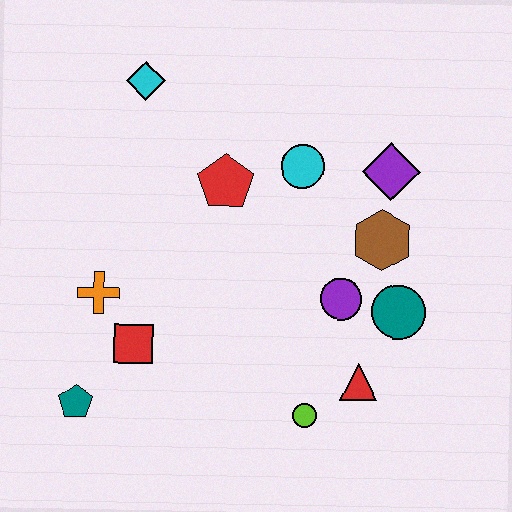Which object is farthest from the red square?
The purple diamond is farthest from the red square.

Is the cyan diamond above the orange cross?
Yes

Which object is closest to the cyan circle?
The red pentagon is closest to the cyan circle.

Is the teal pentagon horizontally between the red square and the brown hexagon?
No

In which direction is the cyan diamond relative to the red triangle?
The cyan diamond is above the red triangle.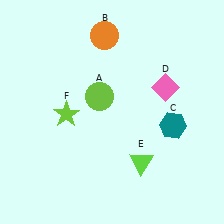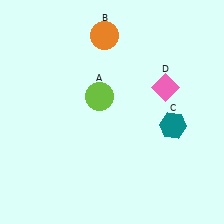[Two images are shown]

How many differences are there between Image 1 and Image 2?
There are 2 differences between the two images.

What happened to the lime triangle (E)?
The lime triangle (E) was removed in Image 2. It was in the bottom-right area of Image 1.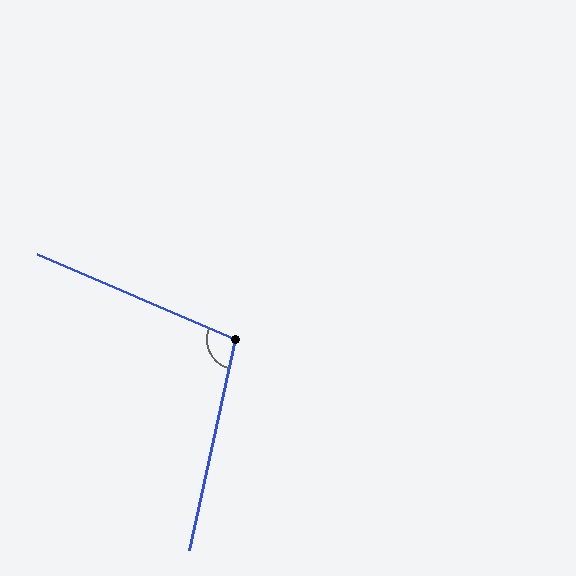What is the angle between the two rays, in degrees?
Approximately 101 degrees.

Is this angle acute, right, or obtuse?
It is obtuse.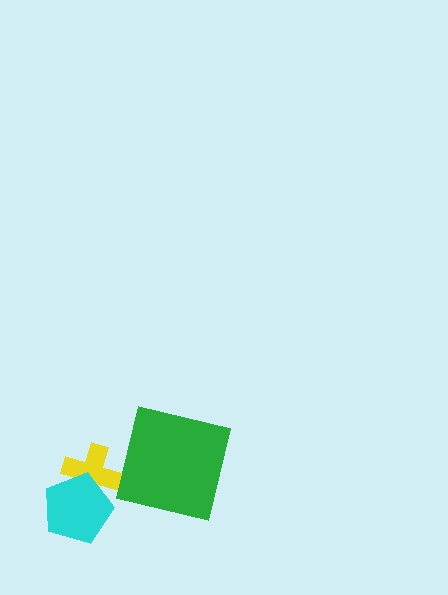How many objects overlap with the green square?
0 objects overlap with the green square.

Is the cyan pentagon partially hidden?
No, no other shape covers it.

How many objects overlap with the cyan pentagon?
1 object overlaps with the cyan pentagon.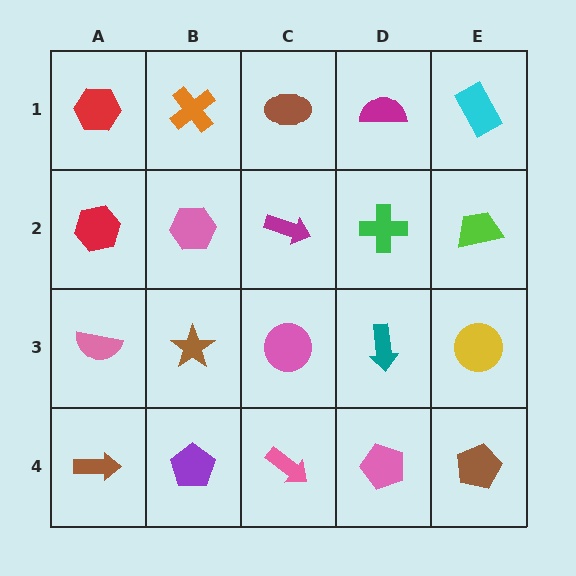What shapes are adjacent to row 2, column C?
A brown ellipse (row 1, column C), a pink circle (row 3, column C), a pink hexagon (row 2, column B), a green cross (row 2, column D).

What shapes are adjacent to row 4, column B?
A brown star (row 3, column B), a brown arrow (row 4, column A), a pink arrow (row 4, column C).